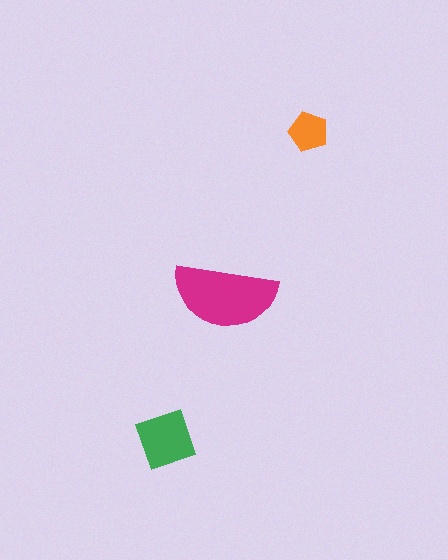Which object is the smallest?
The orange pentagon.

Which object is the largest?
The magenta semicircle.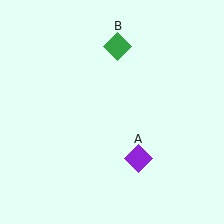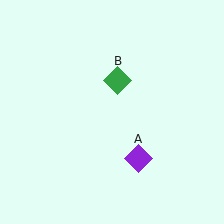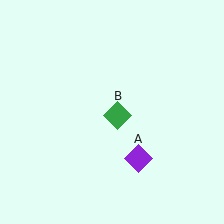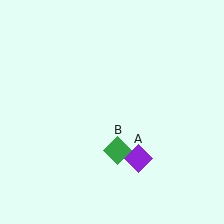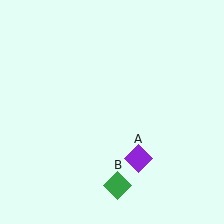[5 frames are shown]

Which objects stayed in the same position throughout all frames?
Purple diamond (object A) remained stationary.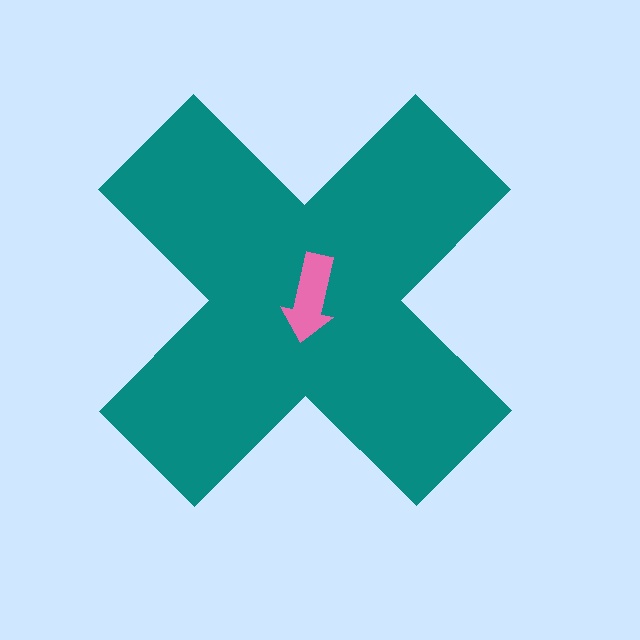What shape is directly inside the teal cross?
The pink arrow.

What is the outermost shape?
The teal cross.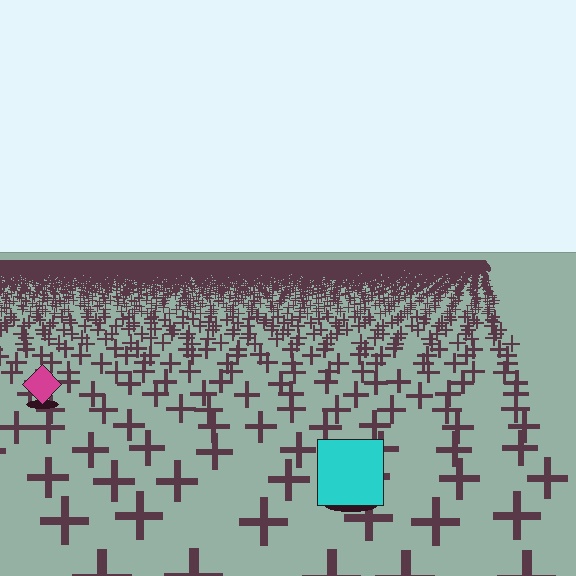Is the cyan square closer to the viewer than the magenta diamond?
Yes. The cyan square is closer — you can tell from the texture gradient: the ground texture is coarser near it.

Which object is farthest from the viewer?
The magenta diamond is farthest from the viewer. It appears smaller and the ground texture around it is denser.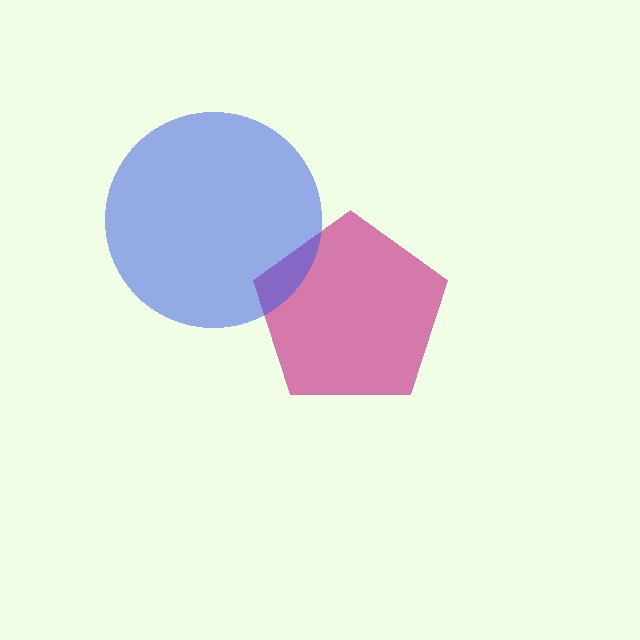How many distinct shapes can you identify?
There are 2 distinct shapes: a magenta pentagon, a blue circle.